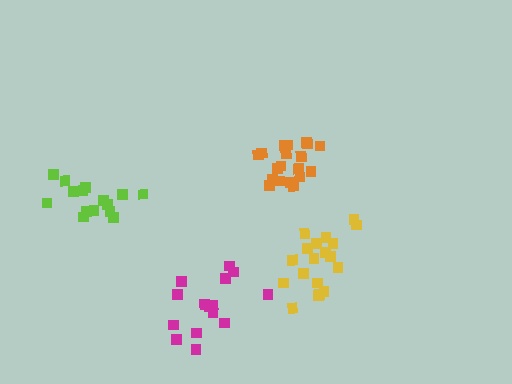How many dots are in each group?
Group 1: 19 dots, Group 2: 19 dots, Group 3: 15 dots, Group 4: 15 dots (68 total).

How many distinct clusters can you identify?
There are 4 distinct clusters.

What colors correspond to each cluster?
The clusters are colored: yellow, orange, lime, magenta.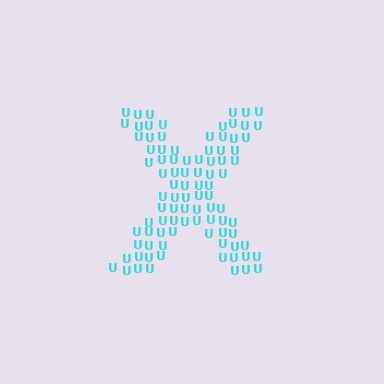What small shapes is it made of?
It is made of small letter U's.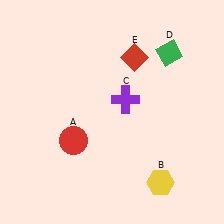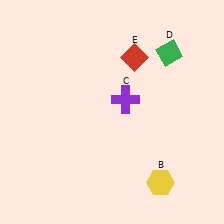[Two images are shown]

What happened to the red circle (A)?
The red circle (A) was removed in Image 2. It was in the bottom-left area of Image 1.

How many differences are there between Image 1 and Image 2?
There is 1 difference between the two images.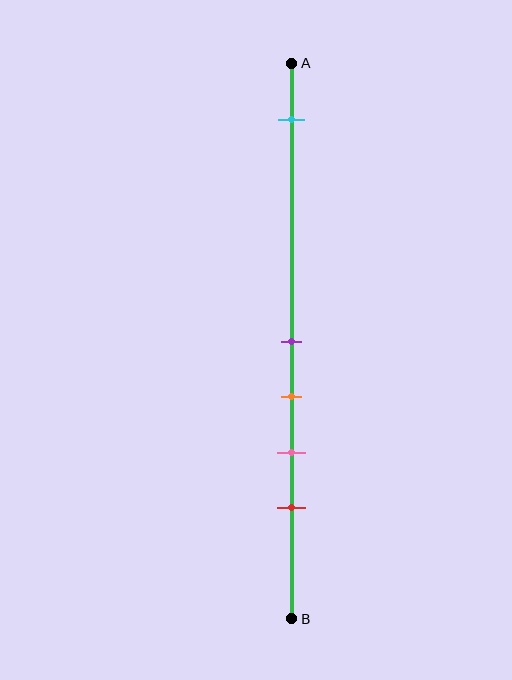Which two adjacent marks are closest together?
The purple and orange marks are the closest adjacent pair.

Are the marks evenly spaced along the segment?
No, the marks are not evenly spaced.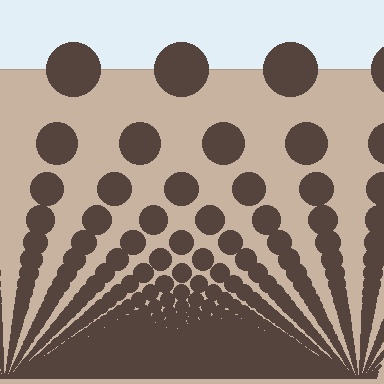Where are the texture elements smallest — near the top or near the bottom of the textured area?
Near the bottom.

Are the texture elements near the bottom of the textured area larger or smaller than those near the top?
Smaller. The gradient is inverted — elements near the bottom are smaller and denser.